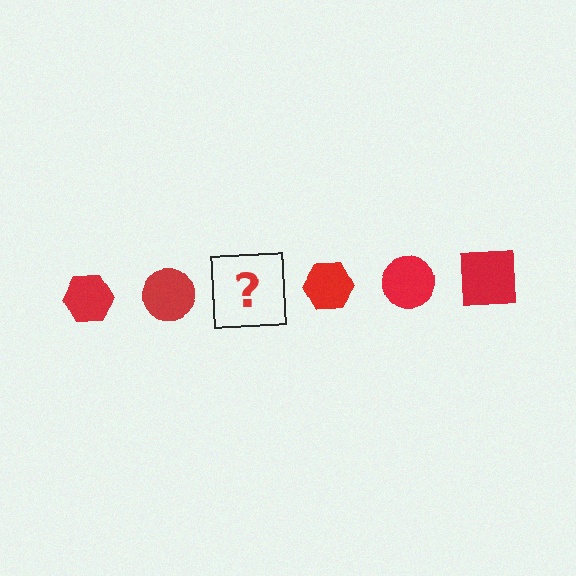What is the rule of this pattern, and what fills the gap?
The rule is that the pattern cycles through hexagon, circle, square shapes in red. The gap should be filled with a red square.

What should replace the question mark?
The question mark should be replaced with a red square.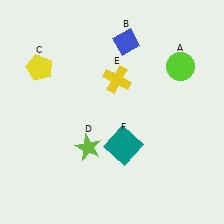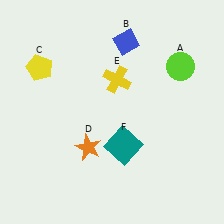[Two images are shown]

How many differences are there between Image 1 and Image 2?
There is 1 difference between the two images.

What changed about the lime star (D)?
In Image 1, D is lime. In Image 2, it changed to orange.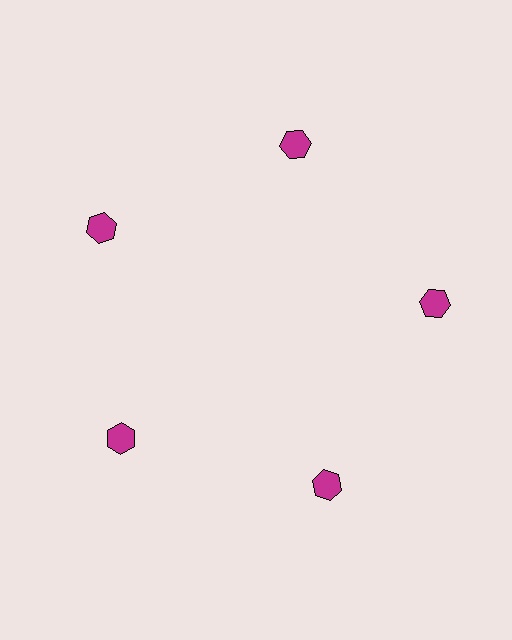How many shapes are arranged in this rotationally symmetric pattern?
There are 5 shapes, arranged in 5 groups of 1.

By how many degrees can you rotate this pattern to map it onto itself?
The pattern maps onto itself every 72 degrees of rotation.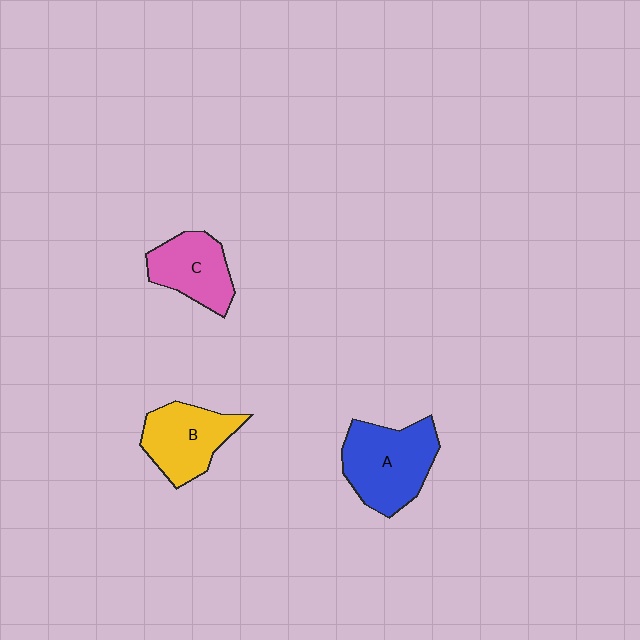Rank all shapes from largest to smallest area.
From largest to smallest: A (blue), B (yellow), C (pink).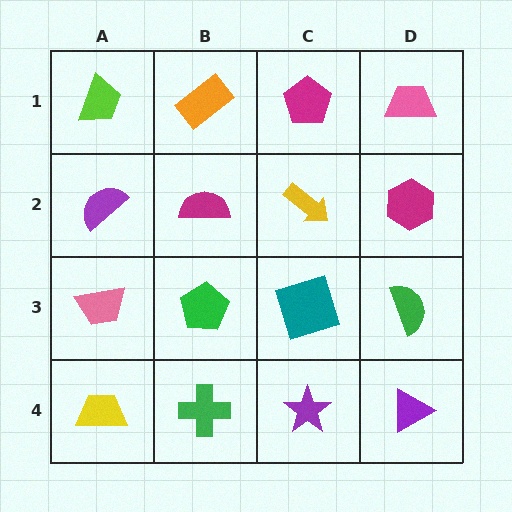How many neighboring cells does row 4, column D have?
2.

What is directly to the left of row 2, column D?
A yellow arrow.